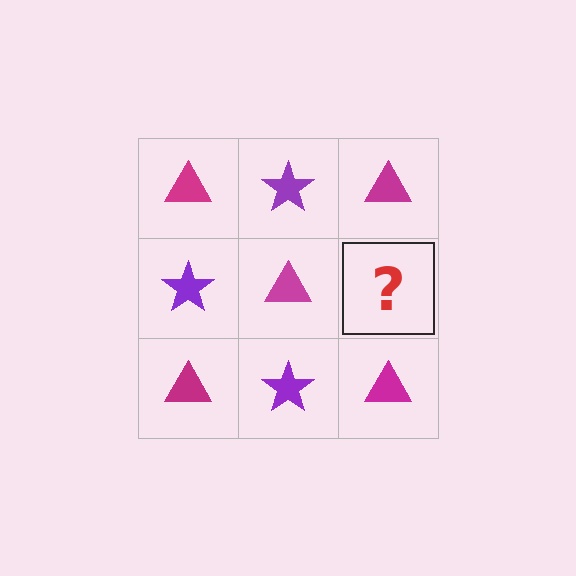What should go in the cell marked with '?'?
The missing cell should contain a purple star.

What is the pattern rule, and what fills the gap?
The rule is that it alternates magenta triangle and purple star in a checkerboard pattern. The gap should be filled with a purple star.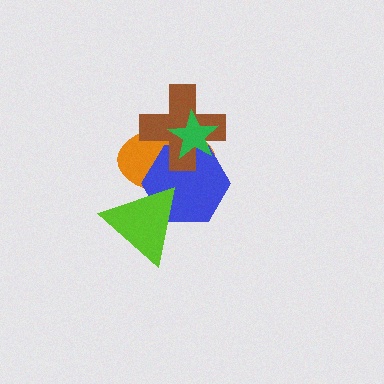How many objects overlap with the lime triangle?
2 objects overlap with the lime triangle.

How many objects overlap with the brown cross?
3 objects overlap with the brown cross.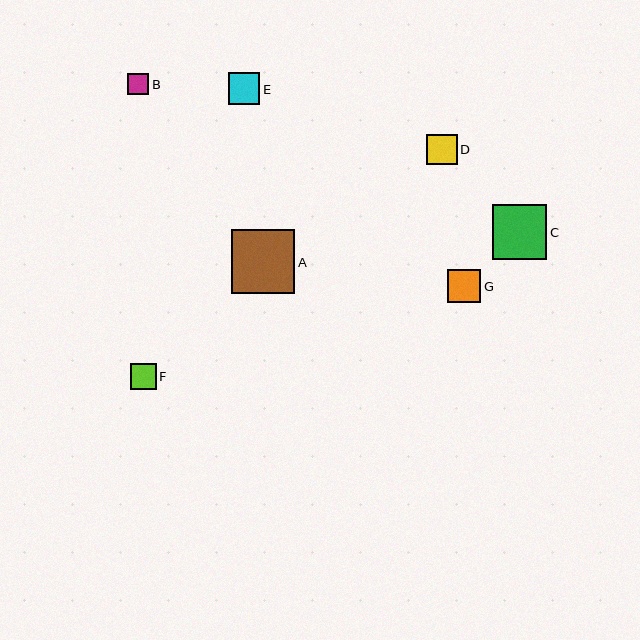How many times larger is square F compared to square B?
Square F is approximately 1.2 times the size of square B.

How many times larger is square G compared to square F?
Square G is approximately 1.3 times the size of square F.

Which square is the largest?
Square A is the largest with a size of approximately 64 pixels.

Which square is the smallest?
Square B is the smallest with a size of approximately 21 pixels.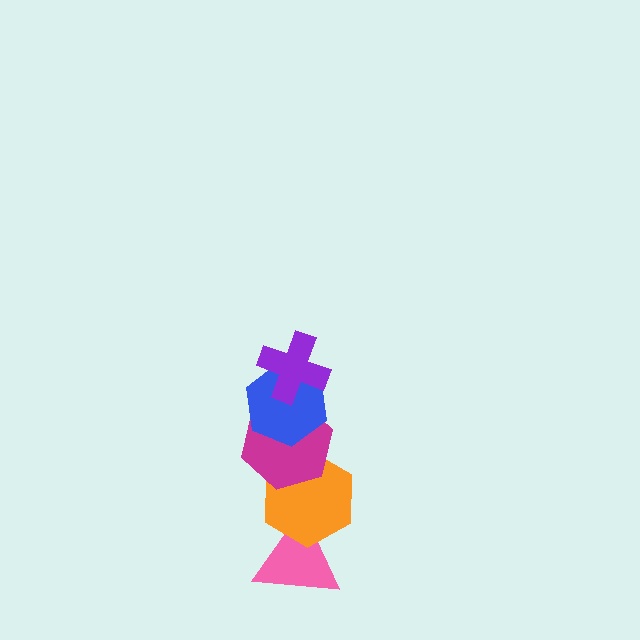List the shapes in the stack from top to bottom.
From top to bottom: the purple cross, the blue hexagon, the magenta hexagon, the orange hexagon, the pink triangle.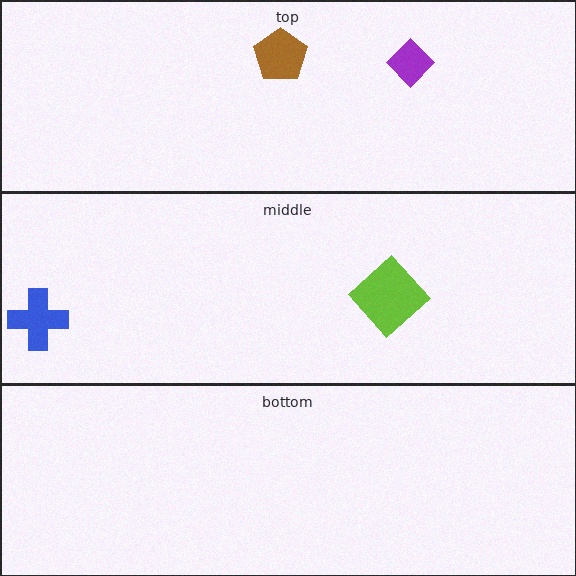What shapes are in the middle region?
The lime diamond, the blue cross.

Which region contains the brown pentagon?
The top region.